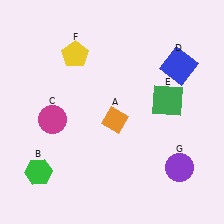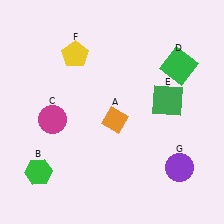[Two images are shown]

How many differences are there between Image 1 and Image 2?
There is 1 difference between the two images.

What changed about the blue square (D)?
In Image 1, D is blue. In Image 2, it changed to green.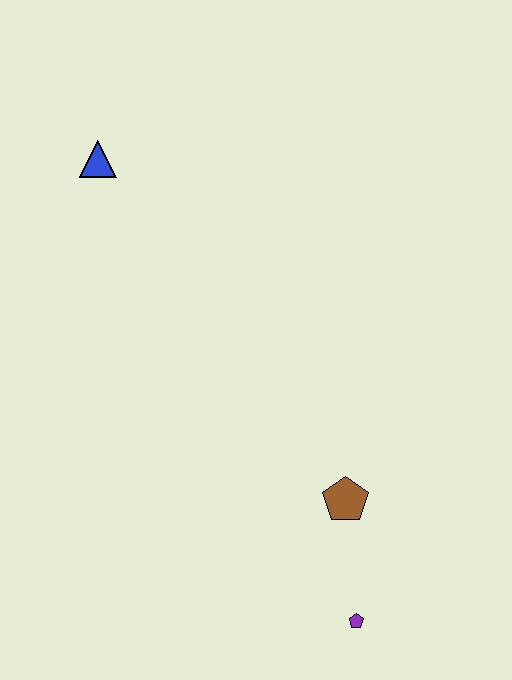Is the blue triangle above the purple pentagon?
Yes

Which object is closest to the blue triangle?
The brown pentagon is closest to the blue triangle.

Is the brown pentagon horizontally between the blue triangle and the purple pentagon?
Yes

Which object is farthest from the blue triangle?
The purple pentagon is farthest from the blue triangle.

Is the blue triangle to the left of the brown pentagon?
Yes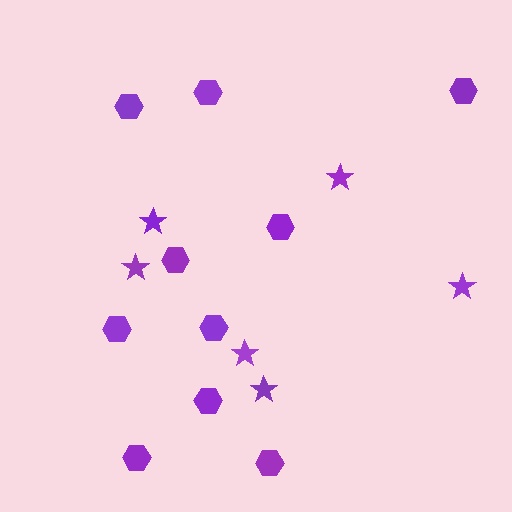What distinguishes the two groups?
There are 2 groups: one group of hexagons (10) and one group of stars (6).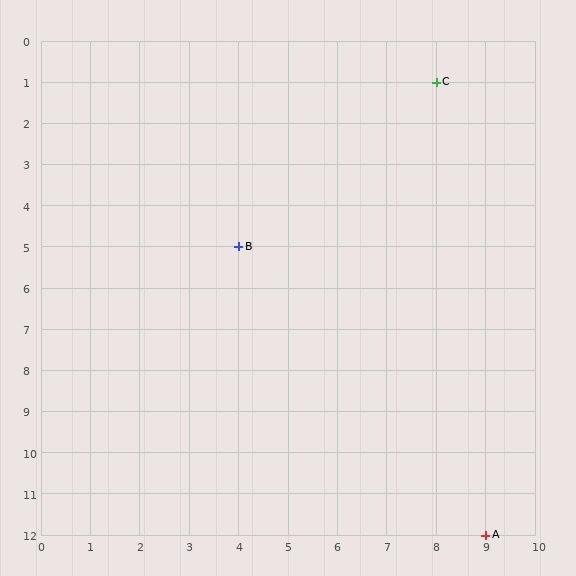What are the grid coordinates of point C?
Point C is at grid coordinates (8, 1).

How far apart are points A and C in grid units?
Points A and C are 1 column and 11 rows apart (about 11.0 grid units diagonally).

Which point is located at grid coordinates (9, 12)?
Point A is at (9, 12).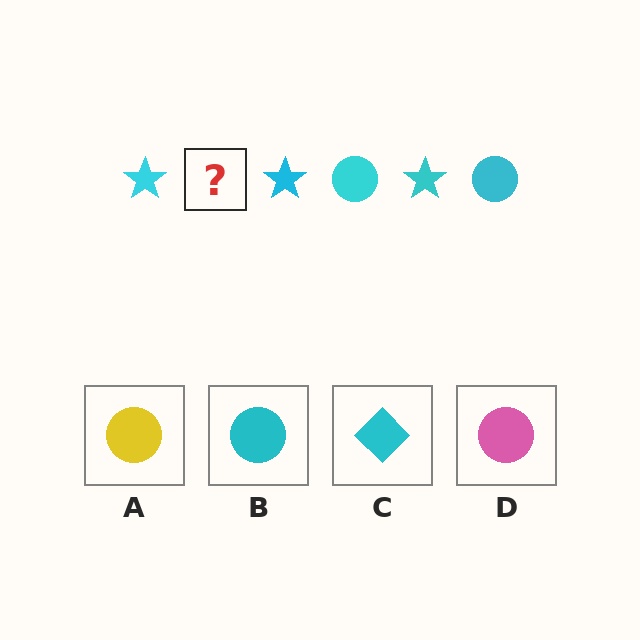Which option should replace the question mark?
Option B.